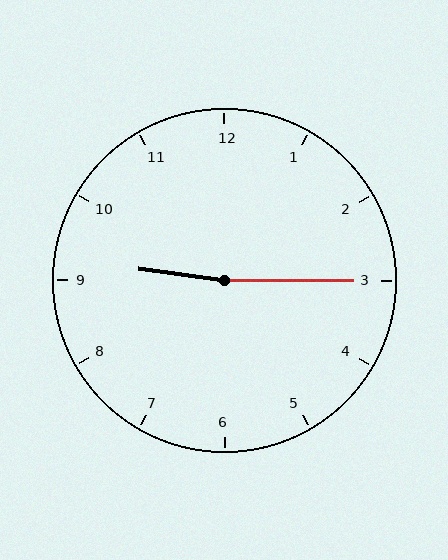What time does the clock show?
9:15.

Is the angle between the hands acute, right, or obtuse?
It is obtuse.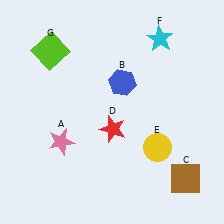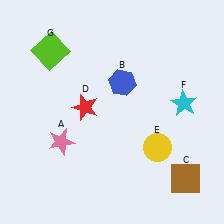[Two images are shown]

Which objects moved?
The objects that moved are: the red star (D), the cyan star (F).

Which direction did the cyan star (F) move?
The cyan star (F) moved down.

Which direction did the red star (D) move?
The red star (D) moved left.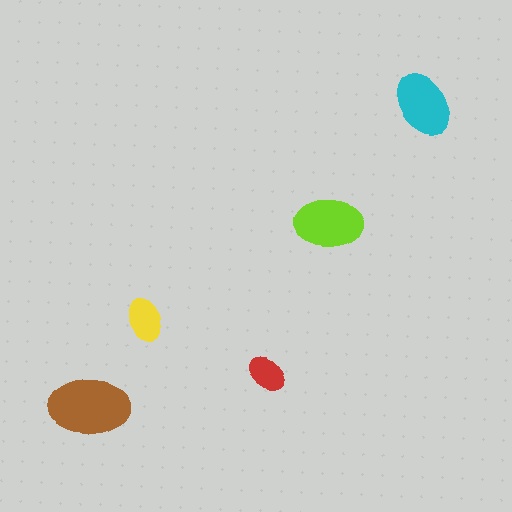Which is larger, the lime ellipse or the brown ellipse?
The brown one.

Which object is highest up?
The cyan ellipse is topmost.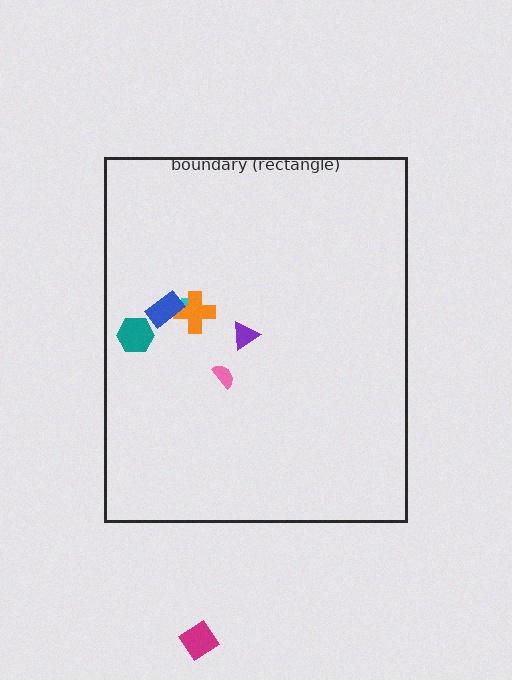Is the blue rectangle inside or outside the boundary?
Inside.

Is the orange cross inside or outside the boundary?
Inside.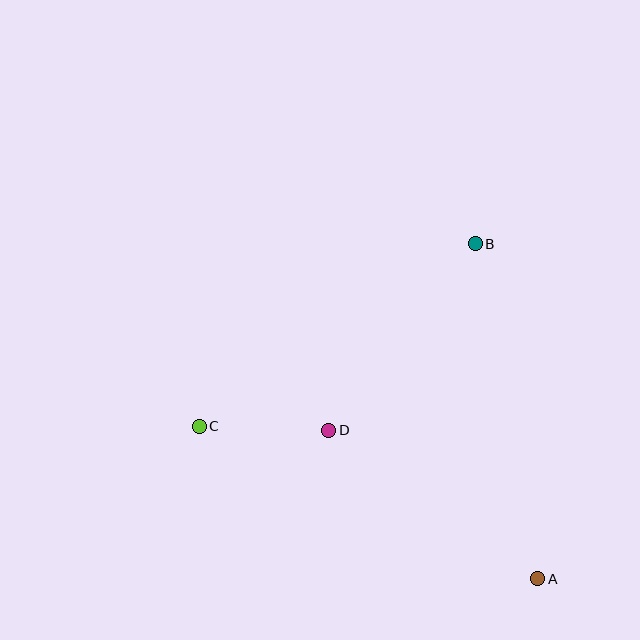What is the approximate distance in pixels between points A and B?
The distance between A and B is approximately 340 pixels.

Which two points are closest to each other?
Points C and D are closest to each other.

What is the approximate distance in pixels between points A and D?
The distance between A and D is approximately 256 pixels.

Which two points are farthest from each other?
Points A and C are farthest from each other.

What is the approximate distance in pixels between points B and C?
The distance between B and C is approximately 331 pixels.